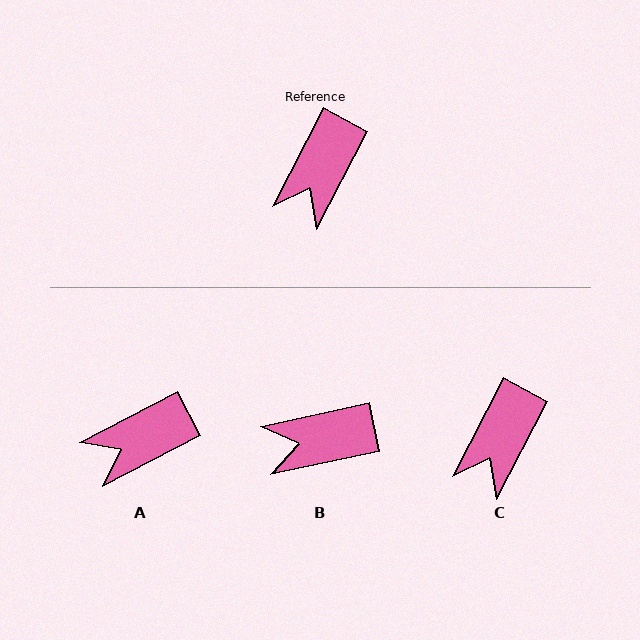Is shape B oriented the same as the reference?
No, it is off by about 50 degrees.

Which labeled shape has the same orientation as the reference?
C.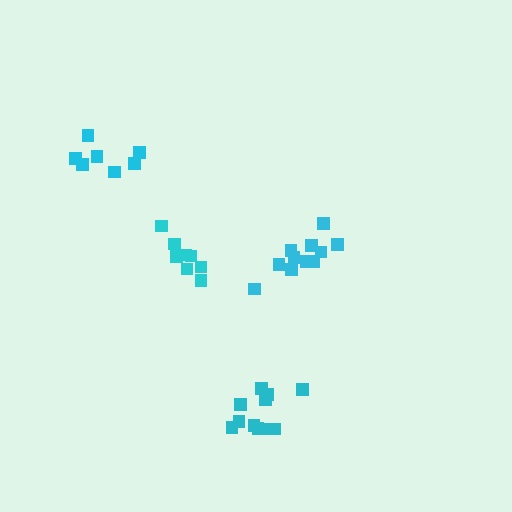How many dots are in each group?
Group 1: 7 dots, Group 2: 11 dots, Group 3: 11 dots, Group 4: 8 dots (37 total).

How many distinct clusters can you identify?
There are 4 distinct clusters.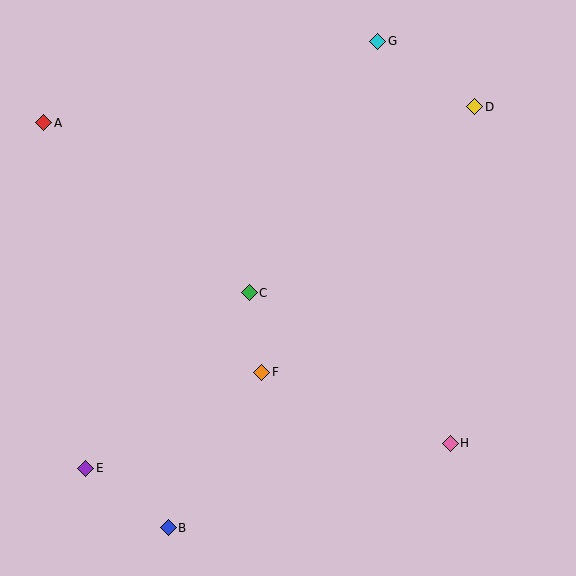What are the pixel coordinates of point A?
Point A is at (44, 123).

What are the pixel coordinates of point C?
Point C is at (249, 293).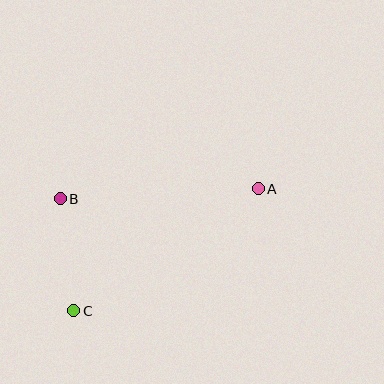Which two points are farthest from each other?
Points A and C are farthest from each other.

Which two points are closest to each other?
Points B and C are closest to each other.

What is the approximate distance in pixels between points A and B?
The distance between A and B is approximately 198 pixels.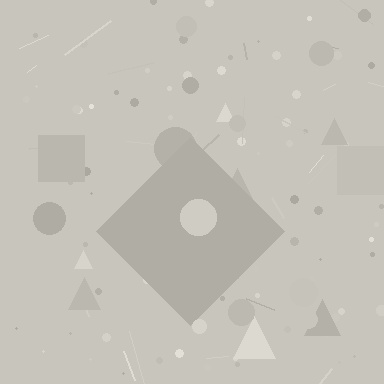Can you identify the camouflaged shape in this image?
The camouflaged shape is a diamond.